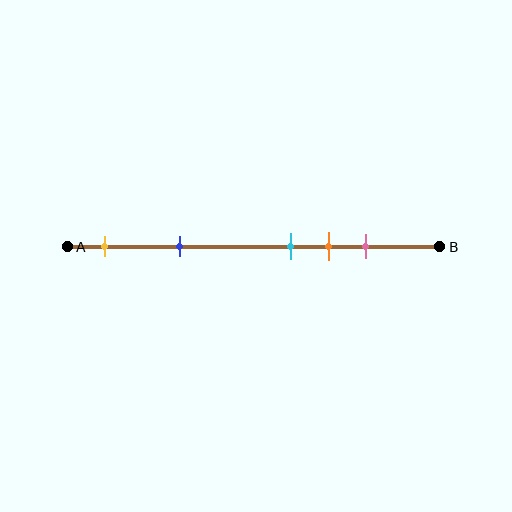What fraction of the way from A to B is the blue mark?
The blue mark is approximately 30% (0.3) of the way from A to B.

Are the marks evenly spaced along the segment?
No, the marks are not evenly spaced.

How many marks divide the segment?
There are 5 marks dividing the segment.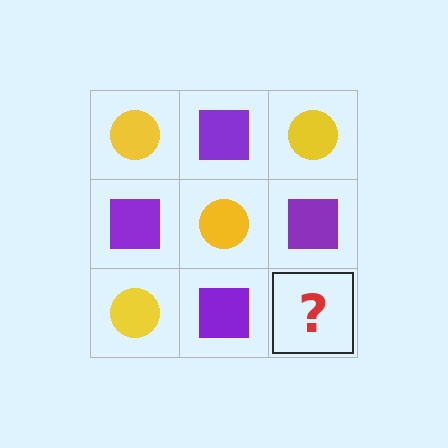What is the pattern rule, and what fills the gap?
The rule is that it alternates yellow circle and purple square in a checkerboard pattern. The gap should be filled with a yellow circle.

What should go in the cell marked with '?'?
The missing cell should contain a yellow circle.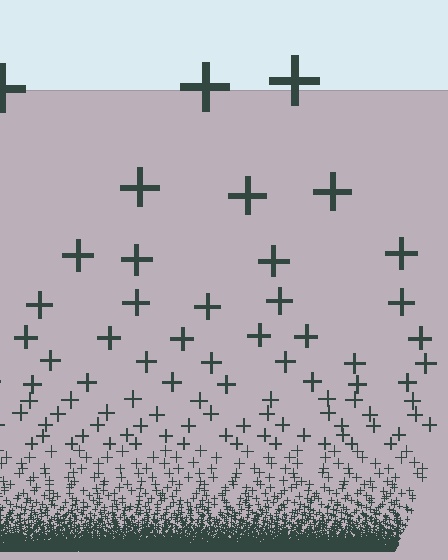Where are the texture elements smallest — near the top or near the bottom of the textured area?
Near the bottom.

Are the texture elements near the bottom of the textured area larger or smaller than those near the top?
Smaller. The gradient is inverted — elements near the bottom are smaller and denser.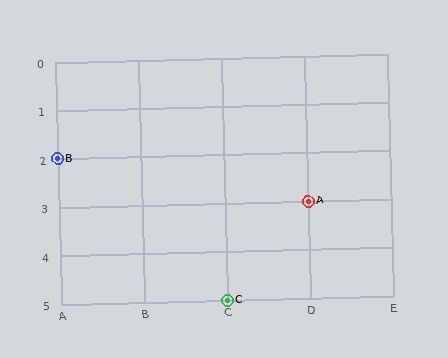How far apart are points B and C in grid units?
Points B and C are 2 columns and 3 rows apart (about 3.6 grid units diagonally).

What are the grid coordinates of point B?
Point B is at grid coordinates (A, 2).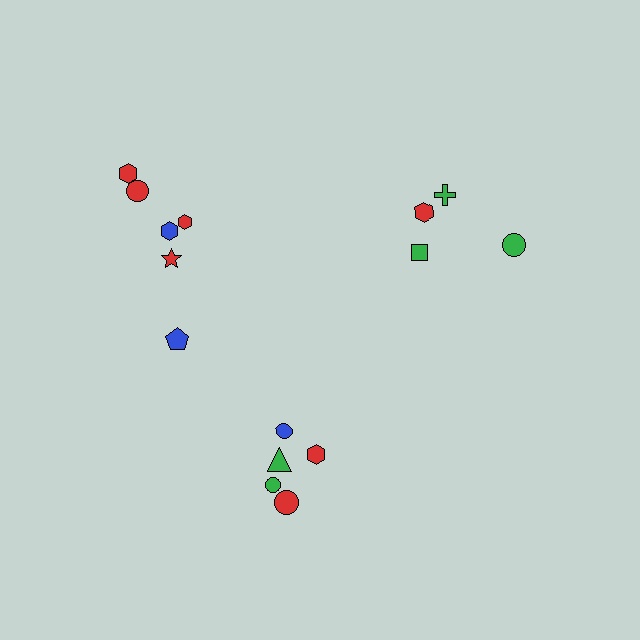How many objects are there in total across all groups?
There are 15 objects.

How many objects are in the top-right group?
There are 4 objects.